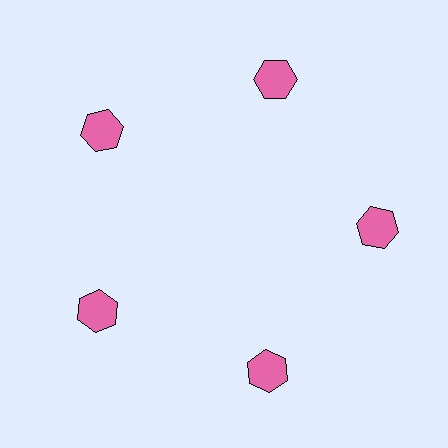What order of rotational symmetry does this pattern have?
This pattern has 5-fold rotational symmetry.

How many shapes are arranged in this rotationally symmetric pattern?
There are 5 shapes, arranged in 5 groups of 1.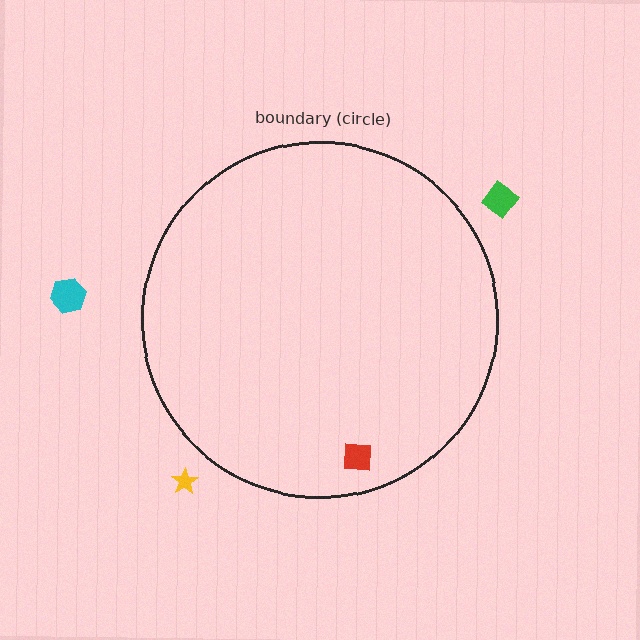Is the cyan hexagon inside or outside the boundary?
Outside.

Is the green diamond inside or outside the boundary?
Outside.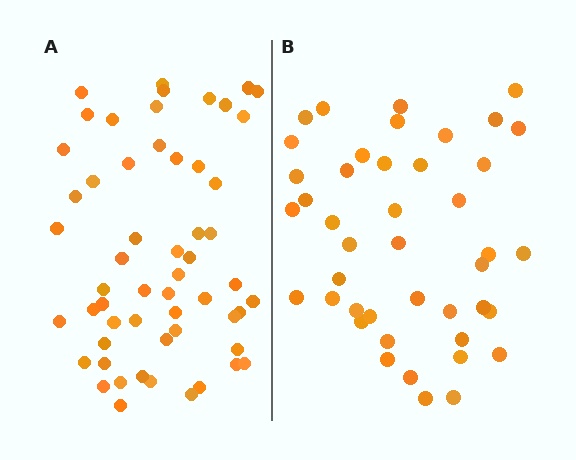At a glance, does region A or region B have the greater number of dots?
Region A (the left region) has more dots.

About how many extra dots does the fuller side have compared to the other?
Region A has approximately 15 more dots than region B.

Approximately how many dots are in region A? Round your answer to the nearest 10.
About 60 dots. (The exact count is 56, which rounds to 60.)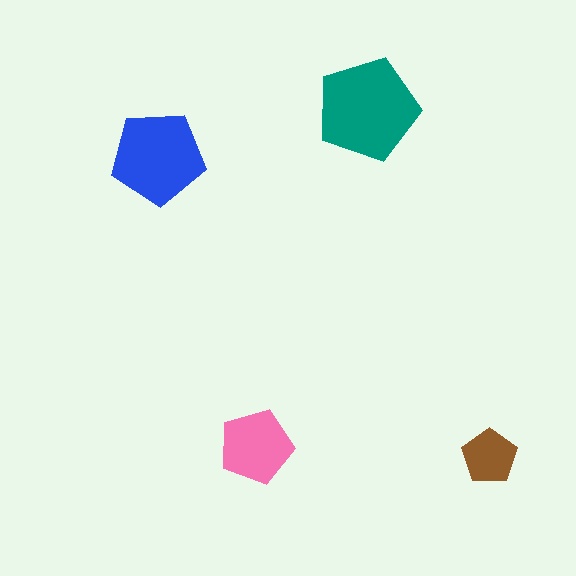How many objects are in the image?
There are 4 objects in the image.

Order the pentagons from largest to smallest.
the teal one, the blue one, the pink one, the brown one.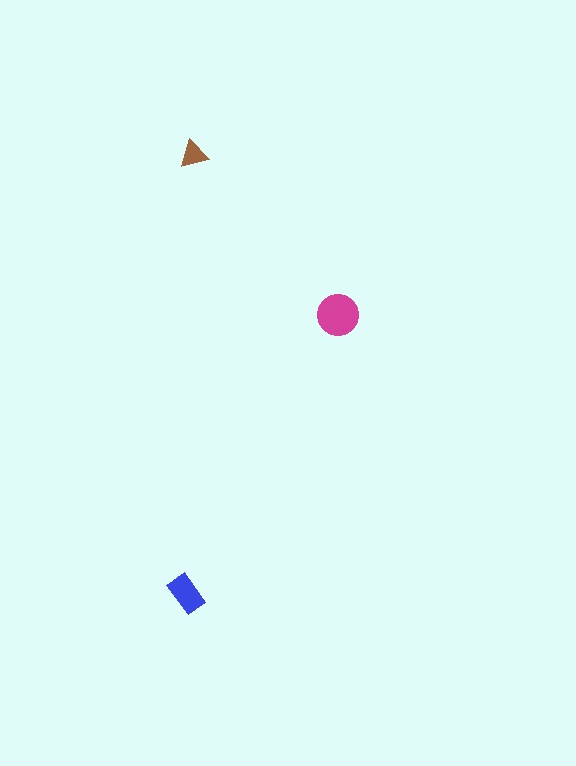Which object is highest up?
The brown triangle is topmost.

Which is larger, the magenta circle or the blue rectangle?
The magenta circle.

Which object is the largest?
The magenta circle.